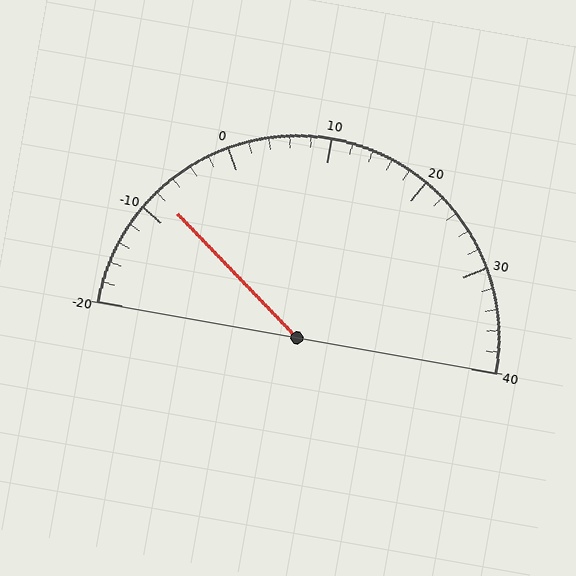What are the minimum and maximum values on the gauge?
The gauge ranges from -20 to 40.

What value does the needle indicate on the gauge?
The needle indicates approximately -8.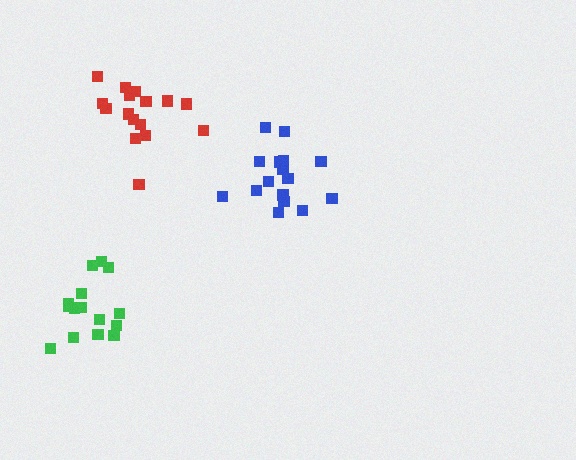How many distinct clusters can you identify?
There are 3 distinct clusters.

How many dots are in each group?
Group 1: 16 dots, Group 2: 15 dots, Group 3: 16 dots (47 total).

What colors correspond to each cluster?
The clusters are colored: blue, green, red.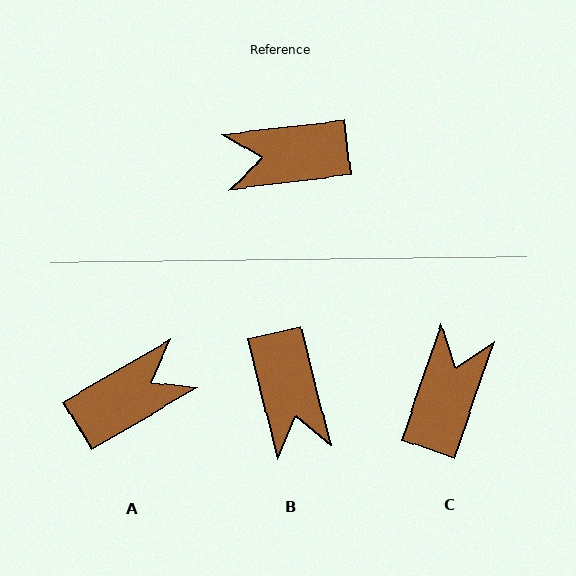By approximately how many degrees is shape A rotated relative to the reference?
Approximately 157 degrees clockwise.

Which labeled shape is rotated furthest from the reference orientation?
A, about 157 degrees away.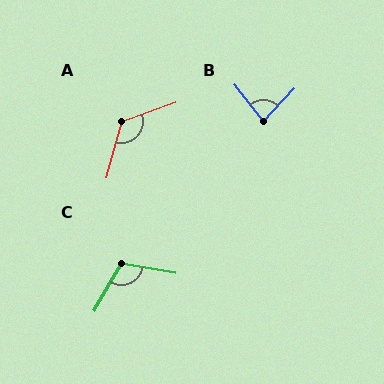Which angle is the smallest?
B, at approximately 82 degrees.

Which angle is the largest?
A, at approximately 125 degrees.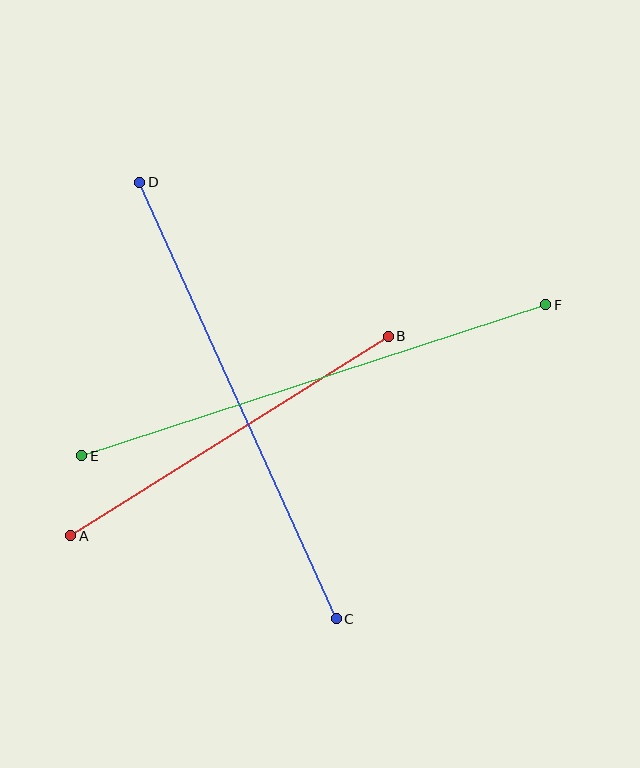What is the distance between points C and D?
The distance is approximately 479 pixels.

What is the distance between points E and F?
The distance is approximately 488 pixels.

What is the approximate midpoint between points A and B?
The midpoint is at approximately (229, 436) pixels.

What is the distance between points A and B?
The distance is approximately 375 pixels.